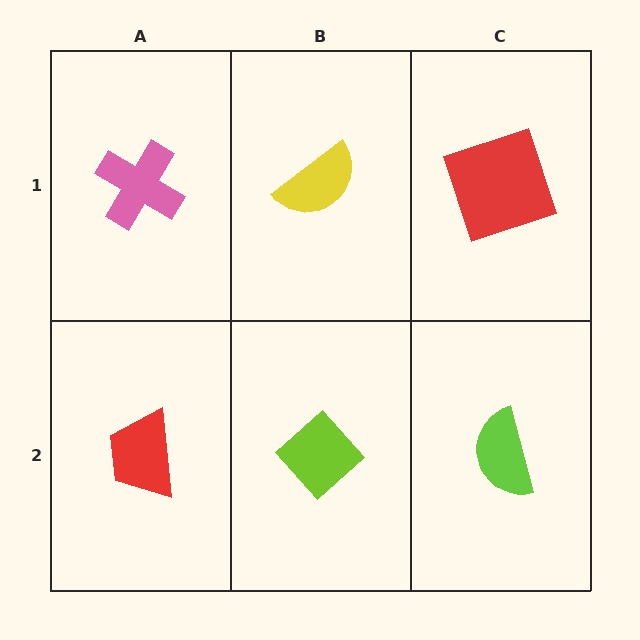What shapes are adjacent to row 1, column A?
A red trapezoid (row 2, column A), a yellow semicircle (row 1, column B).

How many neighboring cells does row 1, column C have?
2.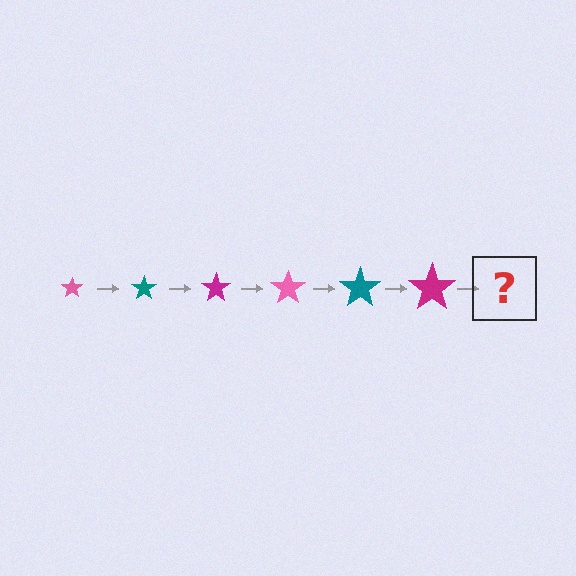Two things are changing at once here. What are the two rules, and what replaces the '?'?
The two rules are that the star grows larger each step and the color cycles through pink, teal, and magenta. The '?' should be a pink star, larger than the previous one.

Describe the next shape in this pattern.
It should be a pink star, larger than the previous one.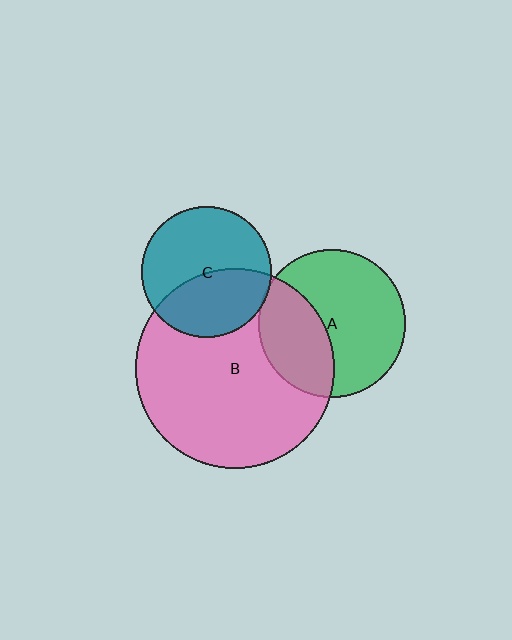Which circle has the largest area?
Circle B (pink).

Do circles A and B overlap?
Yes.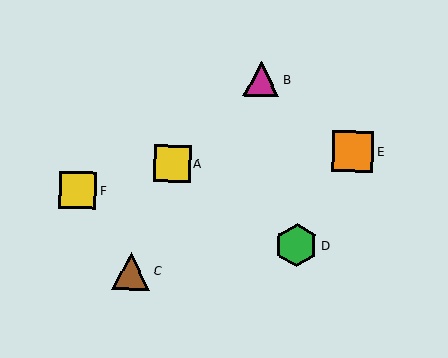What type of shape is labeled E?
Shape E is an orange square.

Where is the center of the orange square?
The center of the orange square is at (353, 151).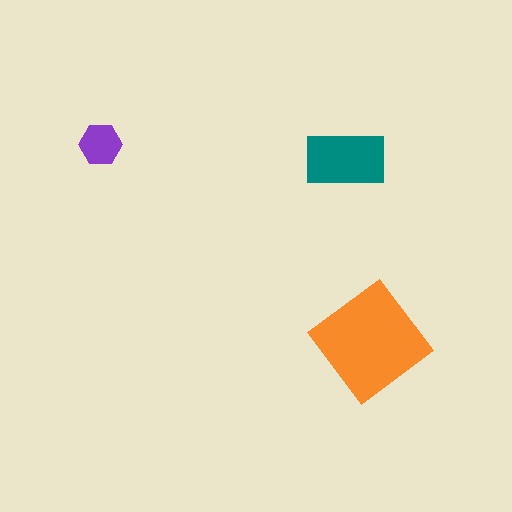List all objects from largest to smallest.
The orange diamond, the teal rectangle, the purple hexagon.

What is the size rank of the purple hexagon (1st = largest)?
3rd.